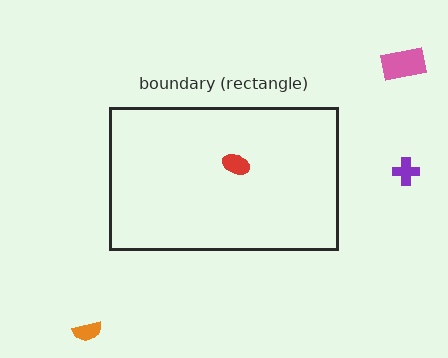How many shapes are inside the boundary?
1 inside, 3 outside.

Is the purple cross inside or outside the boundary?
Outside.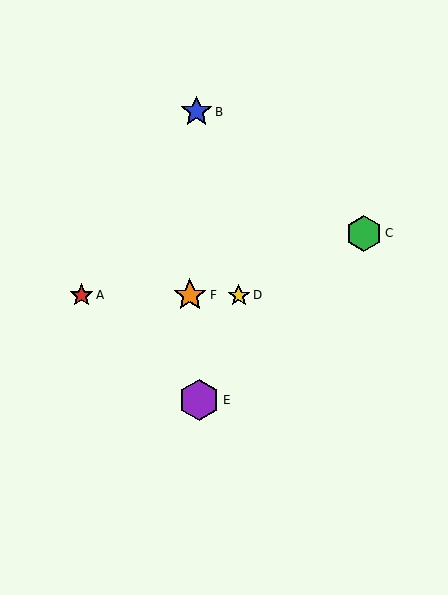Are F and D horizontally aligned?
Yes, both are at y≈295.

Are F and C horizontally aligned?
No, F is at y≈295 and C is at y≈233.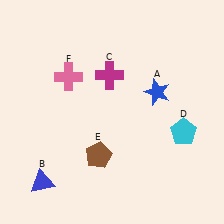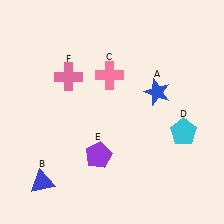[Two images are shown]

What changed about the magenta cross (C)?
In Image 1, C is magenta. In Image 2, it changed to pink.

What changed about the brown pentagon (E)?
In Image 1, E is brown. In Image 2, it changed to purple.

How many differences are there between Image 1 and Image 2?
There are 2 differences between the two images.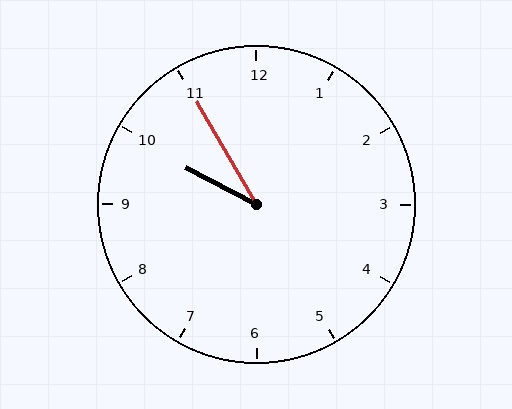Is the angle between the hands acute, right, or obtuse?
It is acute.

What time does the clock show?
9:55.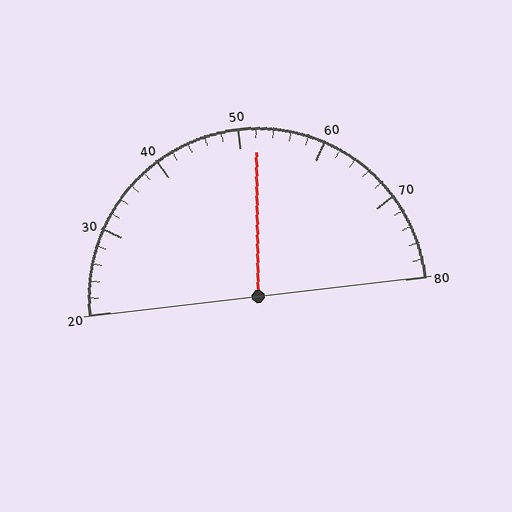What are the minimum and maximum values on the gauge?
The gauge ranges from 20 to 80.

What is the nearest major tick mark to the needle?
The nearest major tick mark is 50.